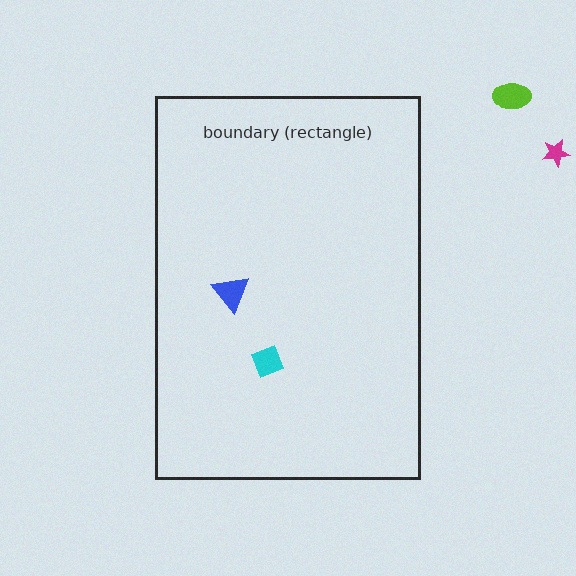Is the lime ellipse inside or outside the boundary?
Outside.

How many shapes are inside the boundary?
2 inside, 2 outside.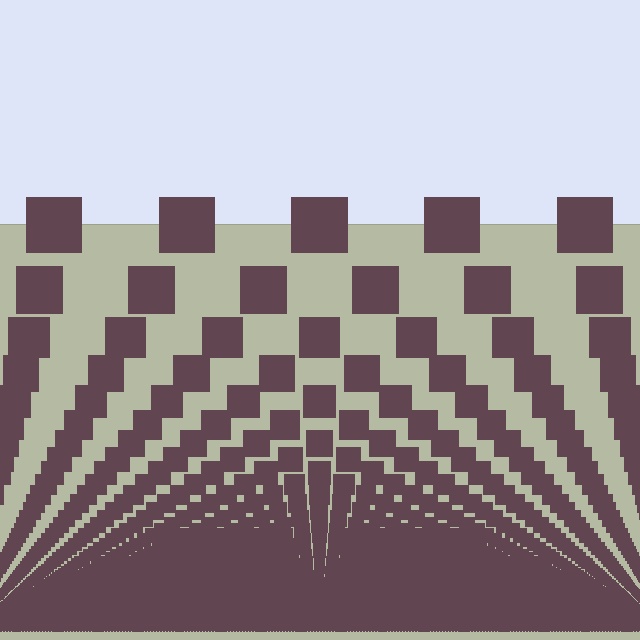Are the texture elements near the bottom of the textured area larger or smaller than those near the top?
Smaller. The gradient is inverted — elements near the bottom are smaller and denser.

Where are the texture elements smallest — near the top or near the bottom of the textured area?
Near the bottom.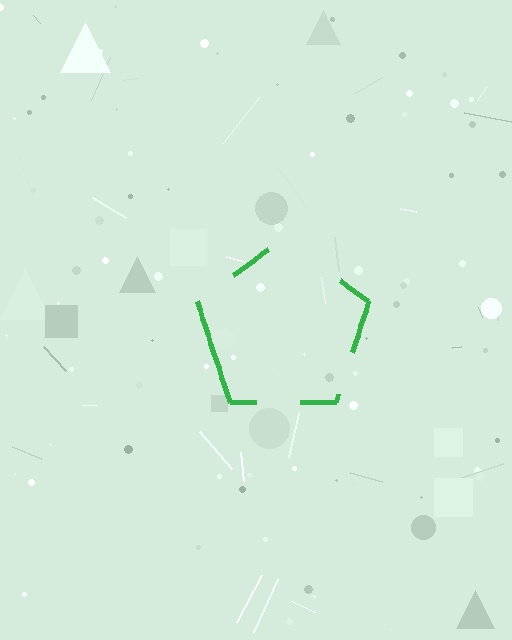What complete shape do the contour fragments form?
The contour fragments form a pentagon.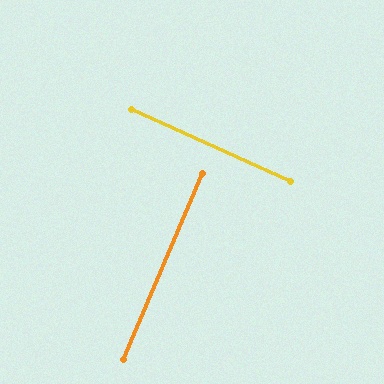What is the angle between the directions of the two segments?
Approximately 89 degrees.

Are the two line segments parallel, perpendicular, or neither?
Perpendicular — they meet at approximately 89°.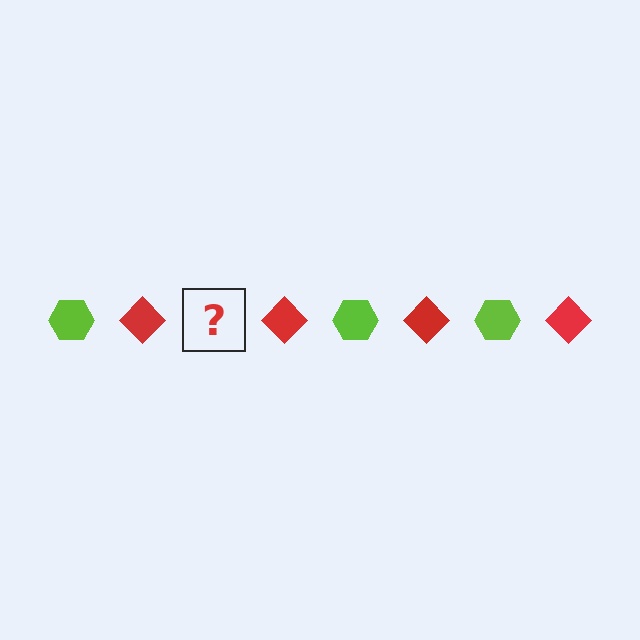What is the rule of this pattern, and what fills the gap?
The rule is that the pattern alternates between lime hexagon and red diamond. The gap should be filled with a lime hexagon.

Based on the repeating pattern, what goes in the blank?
The blank should be a lime hexagon.